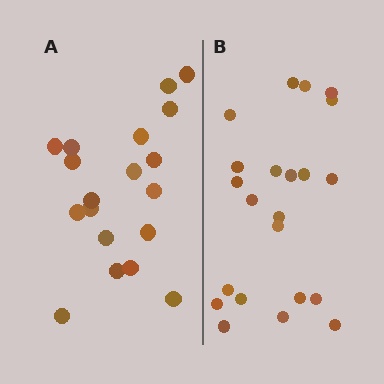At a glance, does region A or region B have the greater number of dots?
Region B (the right region) has more dots.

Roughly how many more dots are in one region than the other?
Region B has just a few more — roughly 2 or 3 more dots than region A.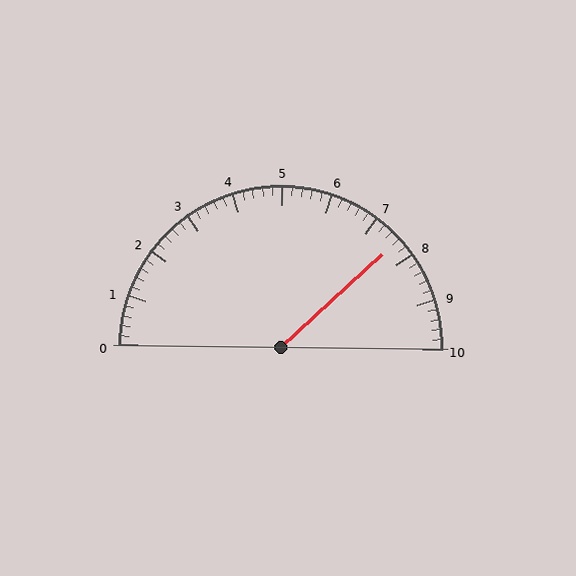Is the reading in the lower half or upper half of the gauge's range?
The reading is in the upper half of the range (0 to 10).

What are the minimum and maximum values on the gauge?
The gauge ranges from 0 to 10.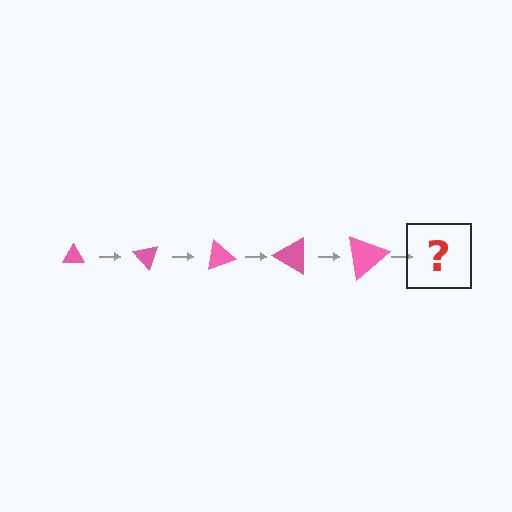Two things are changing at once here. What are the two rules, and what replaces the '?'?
The two rules are that the triangle grows larger each step and it rotates 50 degrees each step. The '?' should be a triangle, larger than the previous one and rotated 250 degrees from the start.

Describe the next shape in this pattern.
It should be a triangle, larger than the previous one and rotated 250 degrees from the start.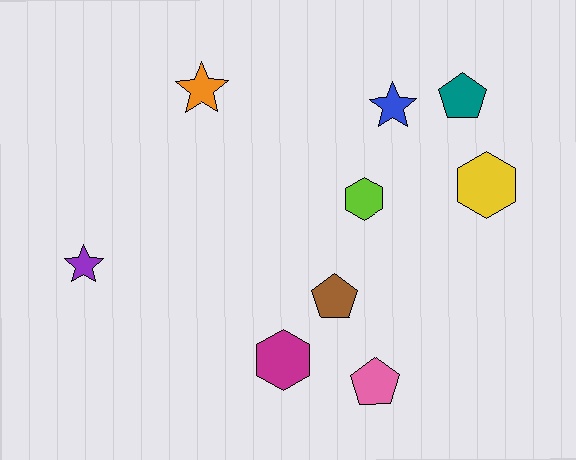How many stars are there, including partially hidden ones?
There are 3 stars.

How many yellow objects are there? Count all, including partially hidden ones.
There is 1 yellow object.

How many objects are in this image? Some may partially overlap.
There are 9 objects.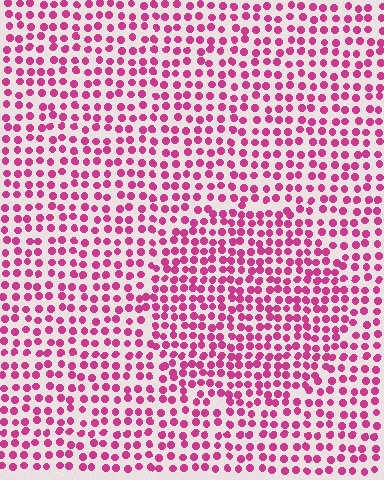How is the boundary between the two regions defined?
The boundary is defined by a change in element density (approximately 1.4x ratio). All elements are the same color, size, and shape.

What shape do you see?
I see a circle.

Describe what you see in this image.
The image contains small magenta elements arranged at two different densities. A circle-shaped region is visible where the elements are more densely packed than the surrounding area.